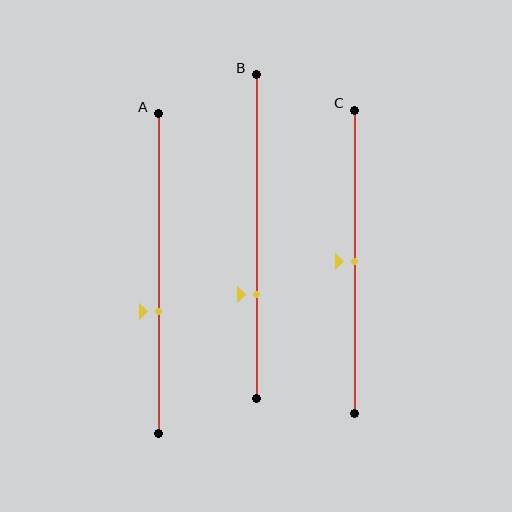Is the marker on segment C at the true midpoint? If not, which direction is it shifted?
Yes, the marker on segment C is at the true midpoint.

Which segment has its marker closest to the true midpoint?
Segment C has its marker closest to the true midpoint.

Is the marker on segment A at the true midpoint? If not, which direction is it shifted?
No, the marker on segment A is shifted downward by about 12% of the segment length.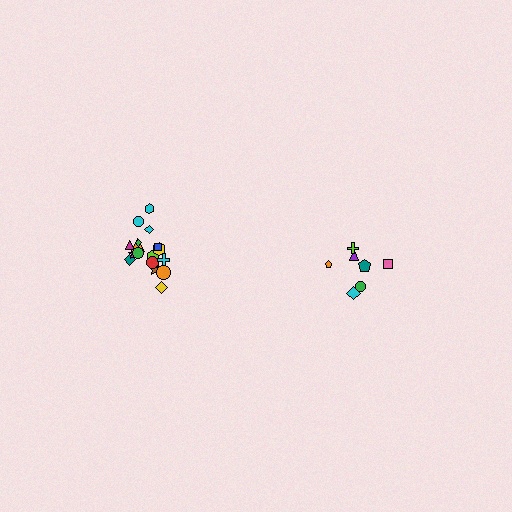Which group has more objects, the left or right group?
The left group.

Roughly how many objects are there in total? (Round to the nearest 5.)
Roughly 25 objects in total.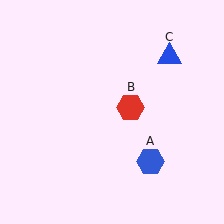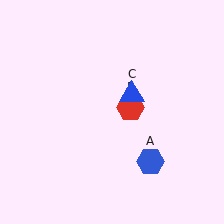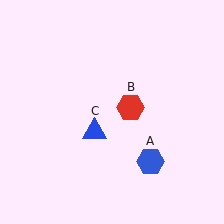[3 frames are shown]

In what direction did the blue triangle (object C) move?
The blue triangle (object C) moved down and to the left.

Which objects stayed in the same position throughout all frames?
Blue hexagon (object A) and red hexagon (object B) remained stationary.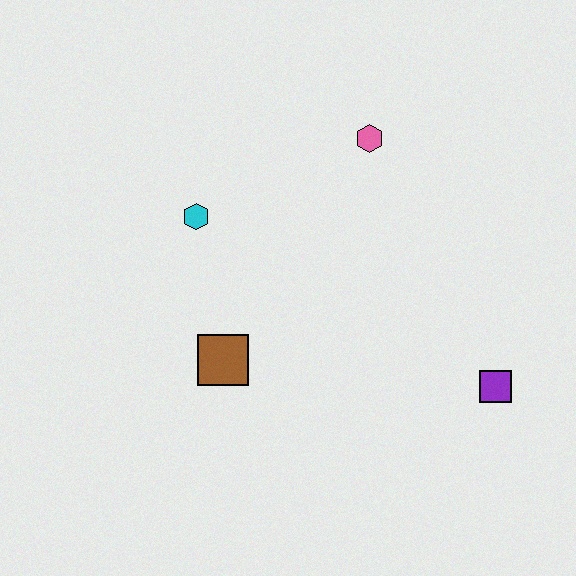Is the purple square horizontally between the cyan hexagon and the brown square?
No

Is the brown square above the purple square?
Yes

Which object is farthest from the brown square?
The purple square is farthest from the brown square.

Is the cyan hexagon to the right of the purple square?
No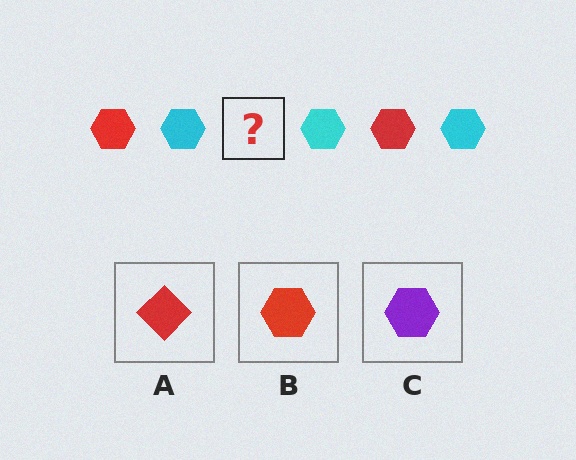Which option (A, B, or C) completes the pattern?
B.